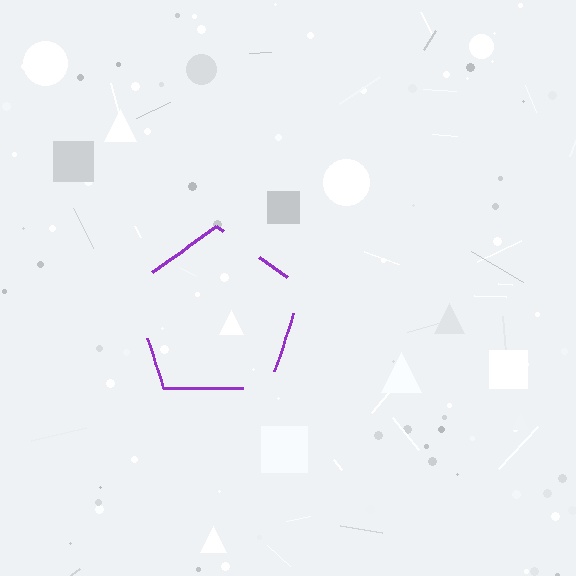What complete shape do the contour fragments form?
The contour fragments form a pentagon.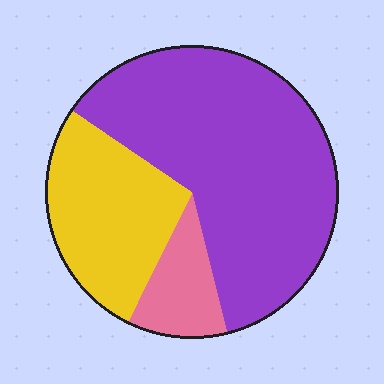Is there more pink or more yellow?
Yellow.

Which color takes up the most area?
Purple, at roughly 60%.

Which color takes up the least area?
Pink, at roughly 10%.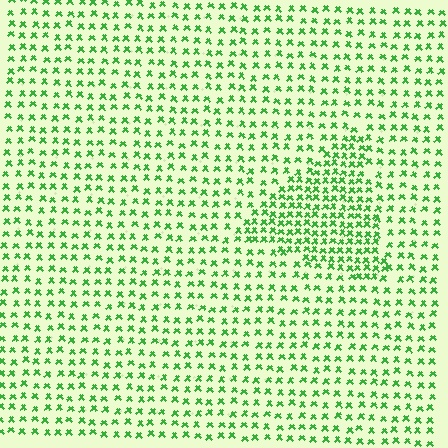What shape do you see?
I see a triangle.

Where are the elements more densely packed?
The elements are more densely packed inside the triangle boundary.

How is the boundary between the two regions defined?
The boundary is defined by a change in element density (approximately 1.8x ratio). All elements are the same color, size, and shape.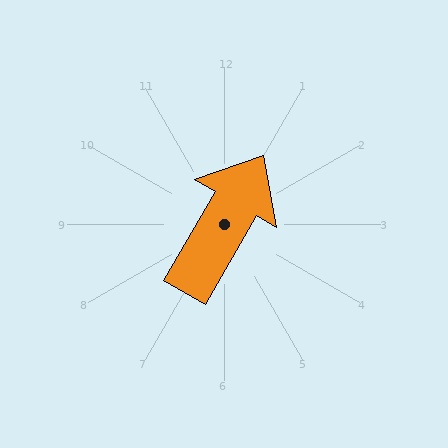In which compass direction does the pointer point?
Northeast.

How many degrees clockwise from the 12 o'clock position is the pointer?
Approximately 30 degrees.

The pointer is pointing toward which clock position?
Roughly 1 o'clock.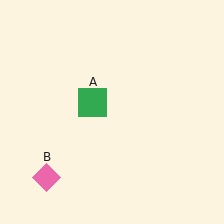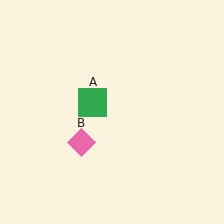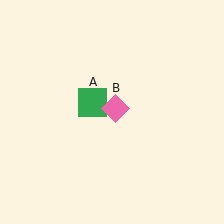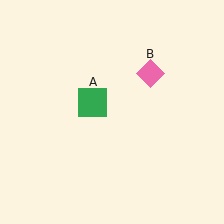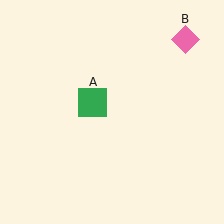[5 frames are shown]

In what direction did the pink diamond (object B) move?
The pink diamond (object B) moved up and to the right.